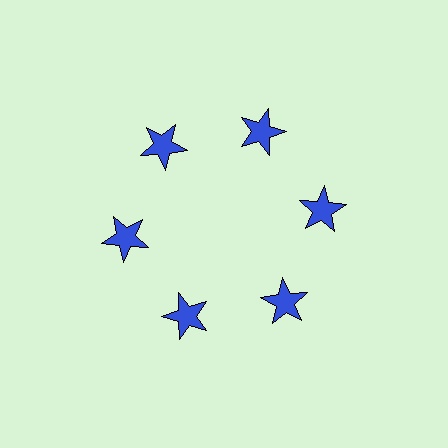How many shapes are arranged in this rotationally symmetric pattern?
There are 6 shapes, arranged in 6 groups of 1.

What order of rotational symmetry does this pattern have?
This pattern has 6-fold rotational symmetry.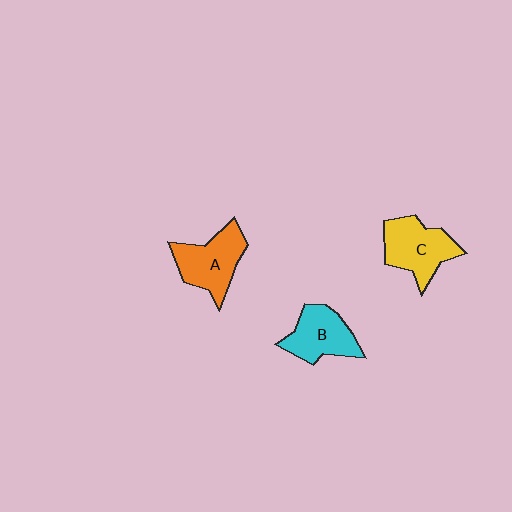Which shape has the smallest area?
Shape B (cyan).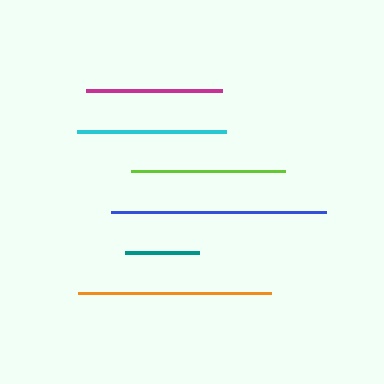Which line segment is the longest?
The blue line is the longest at approximately 215 pixels.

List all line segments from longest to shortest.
From longest to shortest: blue, orange, lime, cyan, magenta, teal.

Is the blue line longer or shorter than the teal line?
The blue line is longer than the teal line.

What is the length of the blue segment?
The blue segment is approximately 215 pixels long.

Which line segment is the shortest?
The teal line is the shortest at approximately 74 pixels.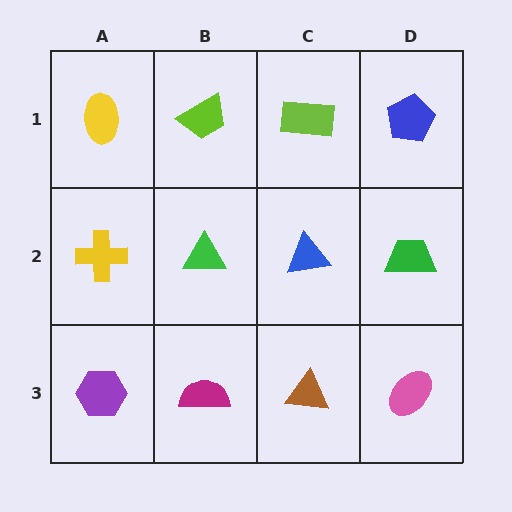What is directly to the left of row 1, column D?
A lime rectangle.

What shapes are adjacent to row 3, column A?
A yellow cross (row 2, column A), a magenta semicircle (row 3, column B).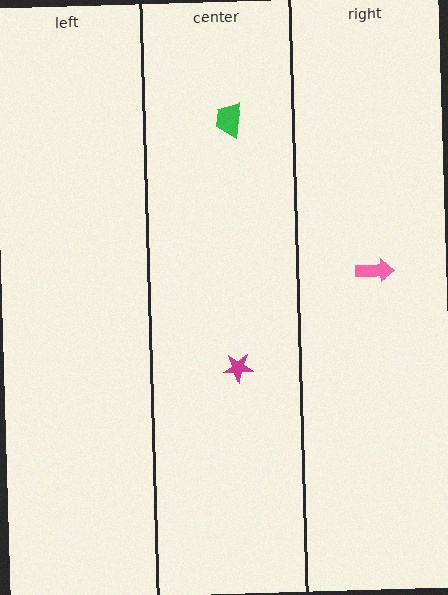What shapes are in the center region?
The green trapezoid, the magenta star.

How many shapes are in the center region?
2.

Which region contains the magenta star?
The center region.